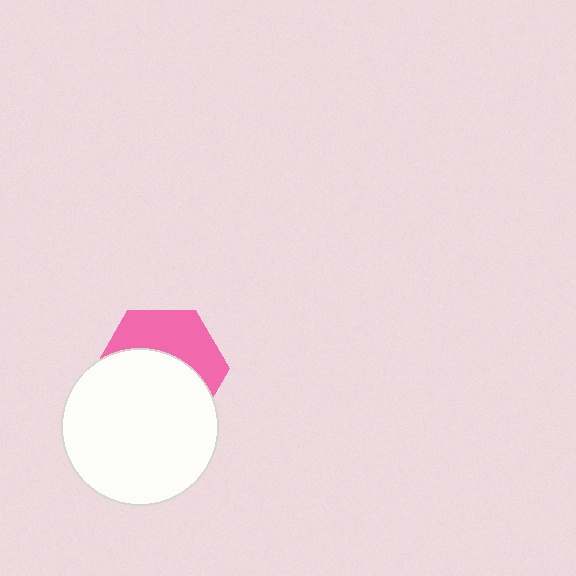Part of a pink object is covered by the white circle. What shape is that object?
It is a hexagon.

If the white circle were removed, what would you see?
You would see the complete pink hexagon.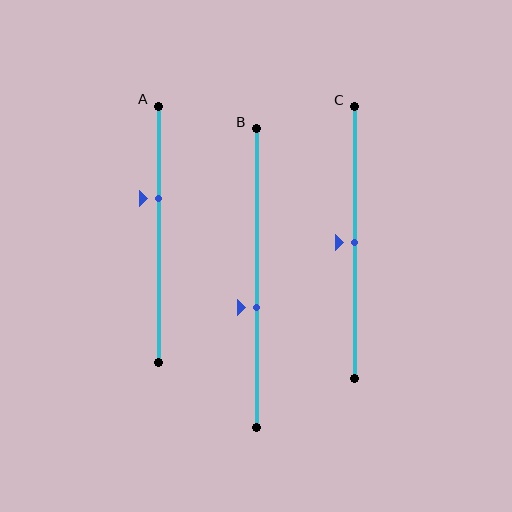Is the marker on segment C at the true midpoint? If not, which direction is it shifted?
Yes, the marker on segment C is at the true midpoint.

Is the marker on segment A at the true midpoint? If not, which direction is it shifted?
No, the marker on segment A is shifted upward by about 14% of the segment length.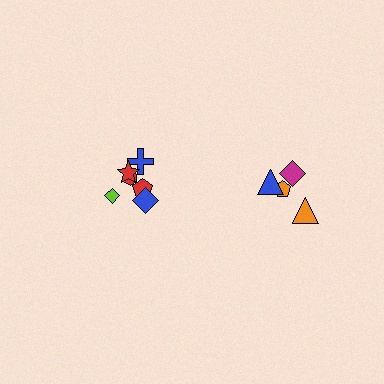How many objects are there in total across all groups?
There are 10 objects.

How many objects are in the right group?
There are 4 objects.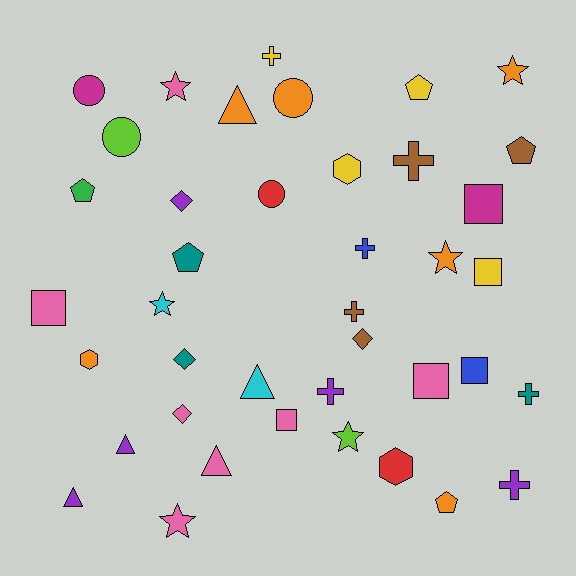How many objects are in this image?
There are 40 objects.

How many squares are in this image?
There are 6 squares.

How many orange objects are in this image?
There are 6 orange objects.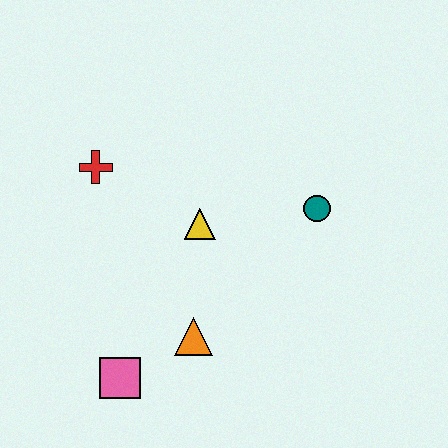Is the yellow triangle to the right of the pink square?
Yes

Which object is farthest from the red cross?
The teal circle is farthest from the red cross.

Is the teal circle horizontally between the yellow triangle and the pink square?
No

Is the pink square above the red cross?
No